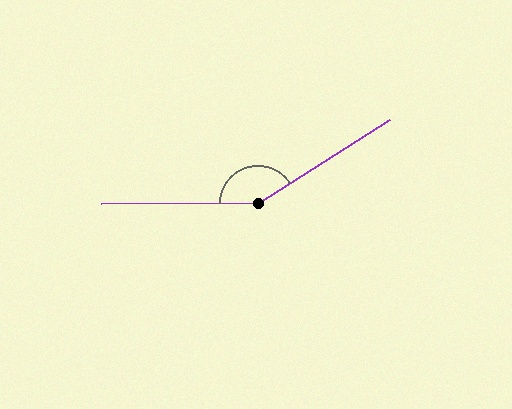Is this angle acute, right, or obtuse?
It is obtuse.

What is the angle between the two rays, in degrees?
Approximately 148 degrees.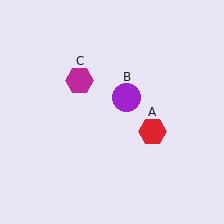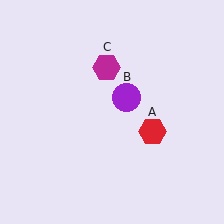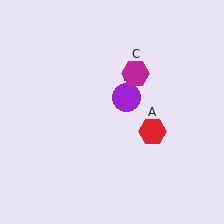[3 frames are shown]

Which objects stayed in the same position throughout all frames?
Red hexagon (object A) and purple circle (object B) remained stationary.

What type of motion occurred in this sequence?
The magenta hexagon (object C) rotated clockwise around the center of the scene.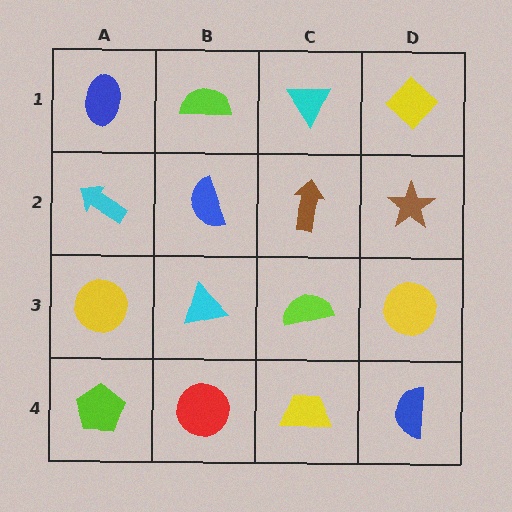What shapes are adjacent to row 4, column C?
A lime semicircle (row 3, column C), a red circle (row 4, column B), a blue semicircle (row 4, column D).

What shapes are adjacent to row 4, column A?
A yellow circle (row 3, column A), a red circle (row 4, column B).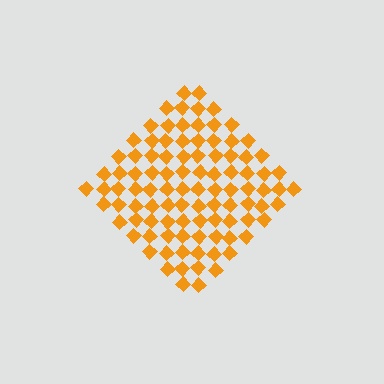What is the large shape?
The large shape is a diamond.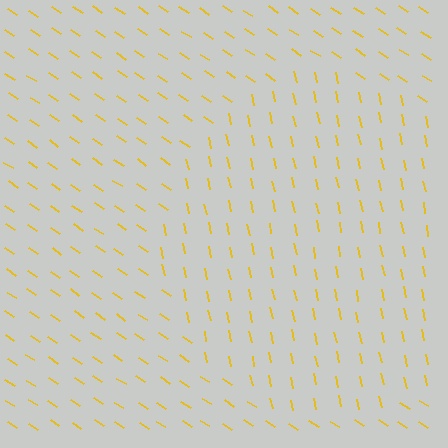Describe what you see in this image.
The image is filled with small yellow line segments. A circle region in the image has lines oriented differently from the surrounding lines, creating a visible texture boundary.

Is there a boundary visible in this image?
Yes, there is a texture boundary formed by a change in line orientation.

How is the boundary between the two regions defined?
The boundary is defined purely by a change in line orientation (approximately 45 degrees difference). All lines are the same color and thickness.